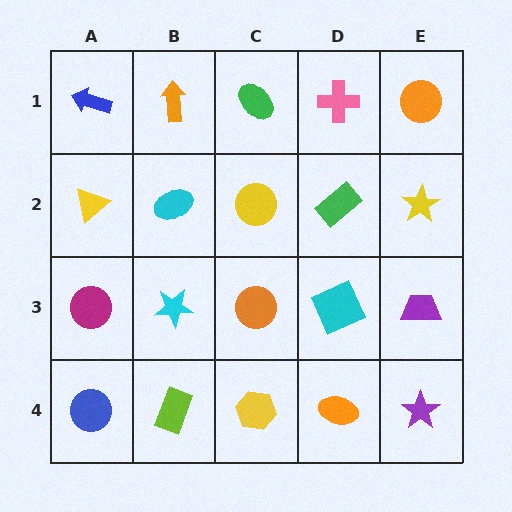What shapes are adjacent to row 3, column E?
A yellow star (row 2, column E), a purple star (row 4, column E), a cyan square (row 3, column D).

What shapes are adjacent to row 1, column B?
A cyan ellipse (row 2, column B), a blue arrow (row 1, column A), a green ellipse (row 1, column C).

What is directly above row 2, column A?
A blue arrow.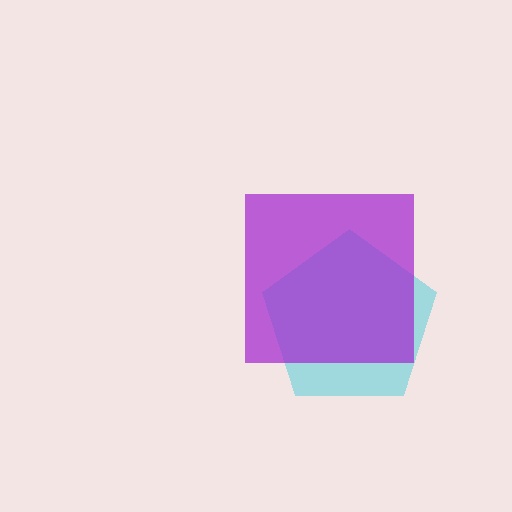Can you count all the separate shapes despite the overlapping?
Yes, there are 2 separate shapes.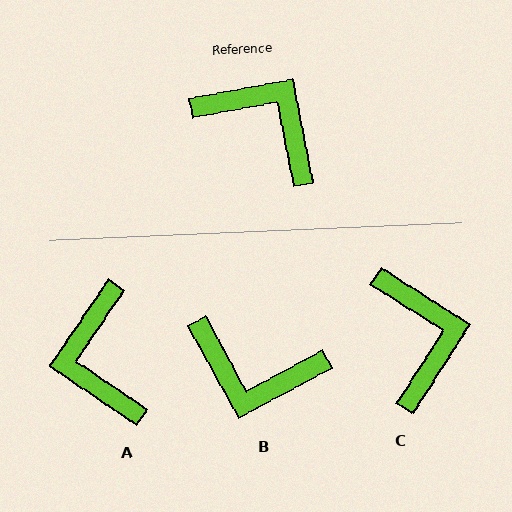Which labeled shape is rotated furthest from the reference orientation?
B, about 163 degrees away.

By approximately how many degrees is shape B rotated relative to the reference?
Approximately 163 degrees clockwise.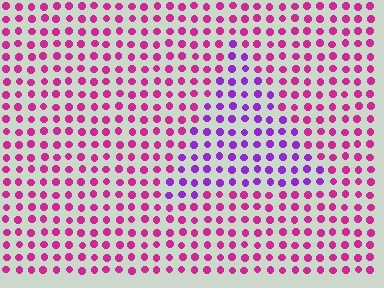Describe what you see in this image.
The image is filled with small magenta elements in a uniform arrangement. A triangle-shaped region is visible where the elements are tinted to a slightly different hue, forming a subtle color boundary.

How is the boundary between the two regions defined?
The boundary is defined purely by a slight shift in hue (about 41 degrees). Spacing, size, and orientation are identical on both sides.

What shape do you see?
I see a triangle.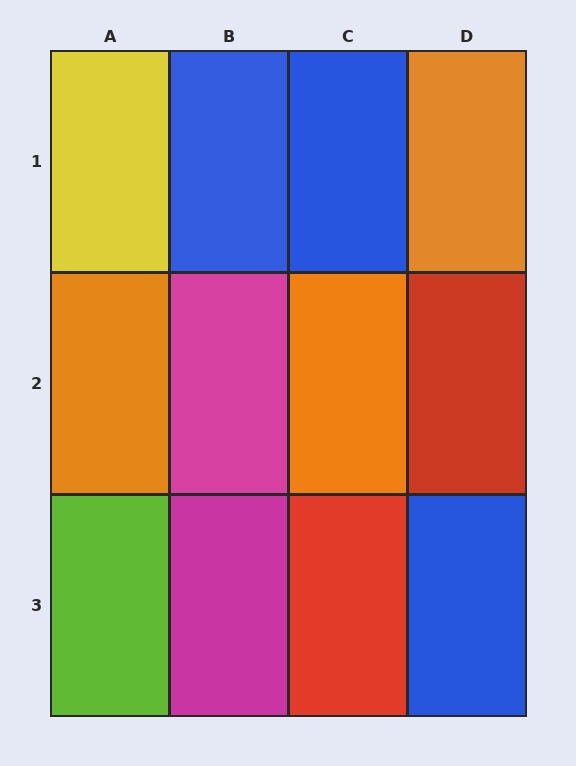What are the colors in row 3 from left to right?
Lime, magenta, red, blue.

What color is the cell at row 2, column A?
Orange.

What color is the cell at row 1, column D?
Orange.